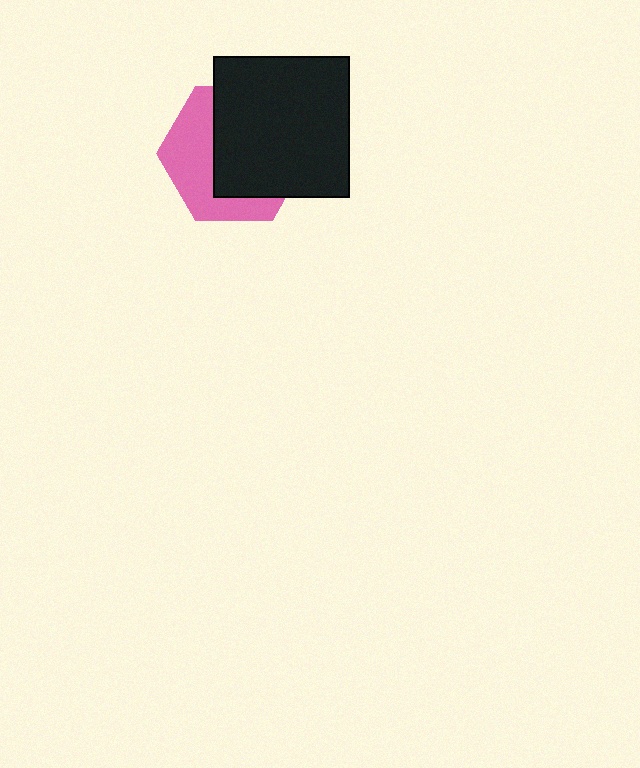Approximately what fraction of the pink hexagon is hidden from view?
Roughly 57% of the pink hexagon is hidden behind the black rectangle.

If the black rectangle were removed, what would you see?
You would see the complete pink hexagon.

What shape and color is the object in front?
The object in front is a black rectangle.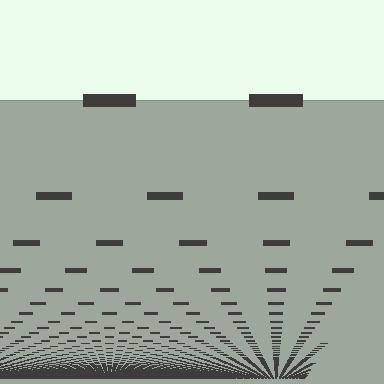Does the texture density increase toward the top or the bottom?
Density increases toward the bottom.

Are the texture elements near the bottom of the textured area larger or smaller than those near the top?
Smaller. The gradient is inverted — elements near the bottom are smaller and denser.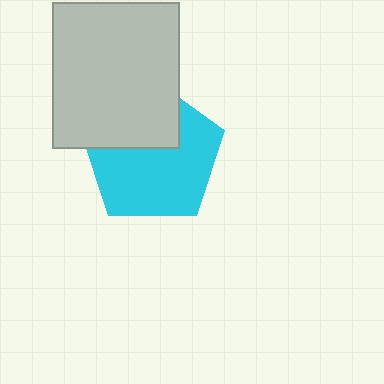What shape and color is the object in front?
The object in front is a light gray rectangle.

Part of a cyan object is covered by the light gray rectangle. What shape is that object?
It is a pentagon.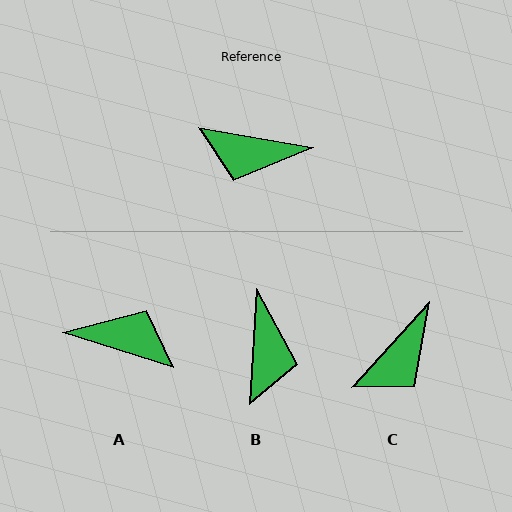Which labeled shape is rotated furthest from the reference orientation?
A, about 172 degrees away.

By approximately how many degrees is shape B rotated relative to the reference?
Approximately 96 degrees counter-clockwise.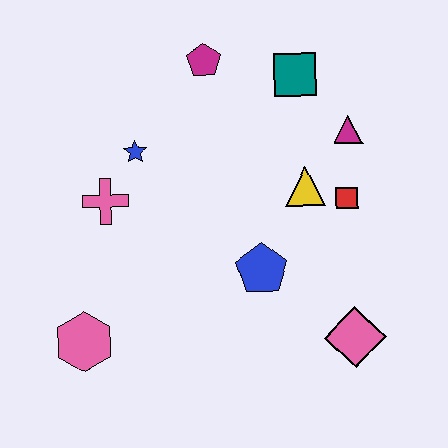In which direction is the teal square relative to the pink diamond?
The teal square is above the pink diamond.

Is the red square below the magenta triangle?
Yes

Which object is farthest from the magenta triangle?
The pink hexagon is farthest from the magenta triangle.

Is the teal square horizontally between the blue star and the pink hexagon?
No